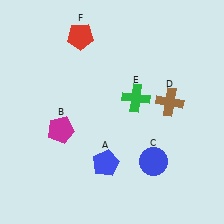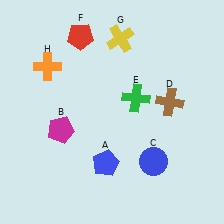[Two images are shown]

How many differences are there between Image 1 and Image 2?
There are 2 differences between the two images.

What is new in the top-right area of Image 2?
A yellow cross (G) was added in the top-right area of Image 2.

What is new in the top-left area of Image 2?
An orange cross (H) was added in the top-left area of Image 2.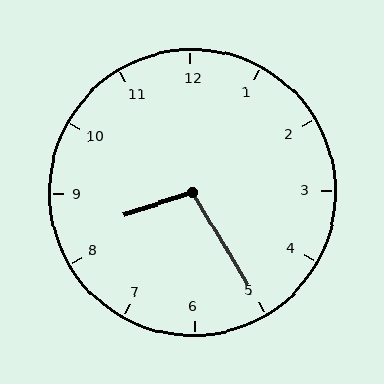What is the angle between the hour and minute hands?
Approximately 102 degrees.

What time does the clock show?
8:25.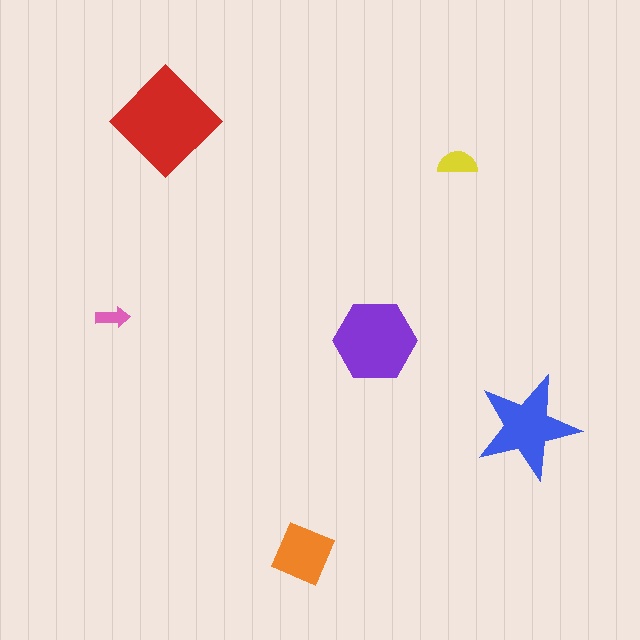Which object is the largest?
The red diamond.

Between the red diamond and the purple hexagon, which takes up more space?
The red diamond.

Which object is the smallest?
The pink arrow.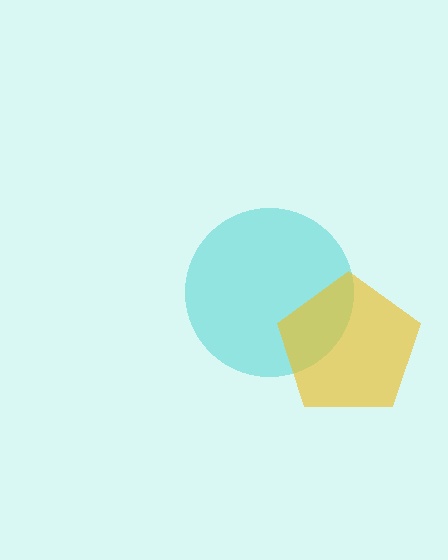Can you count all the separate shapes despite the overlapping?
Yes, there are 2 separate shapes.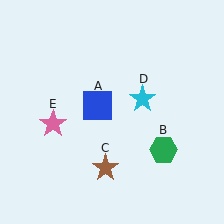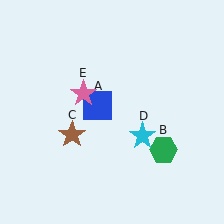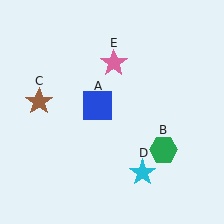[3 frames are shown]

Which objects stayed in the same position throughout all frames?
Blue square (object A) and green hexagon (object B) remained stationary.